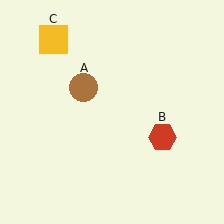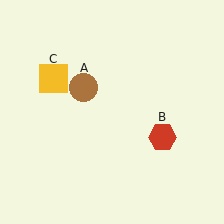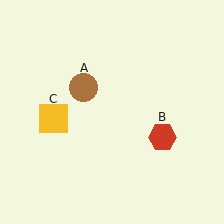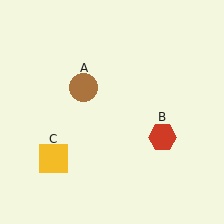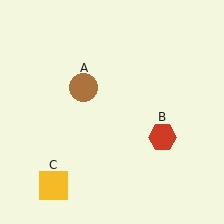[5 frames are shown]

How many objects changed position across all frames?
1 object changed position: yellow square (object C).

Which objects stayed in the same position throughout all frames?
Brown circle (object A) and red hexagon (object B) remained stationary.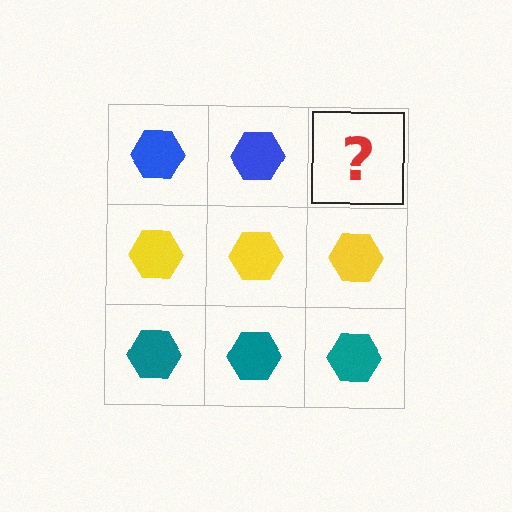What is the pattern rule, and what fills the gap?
The rule is that each row has a consistent color. The gap should be filled with a blue hexagon.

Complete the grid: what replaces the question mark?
The question mark should be replaced with a blue hexagon.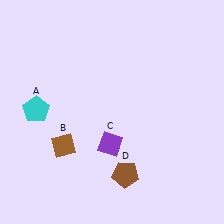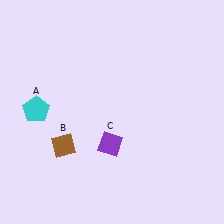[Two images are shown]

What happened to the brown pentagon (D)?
The brown pentagon (D) was removed in Image 2. It was in the bottom-right area of Image 1.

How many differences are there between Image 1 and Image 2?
There is 1 difference between the two images.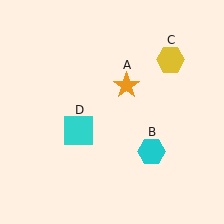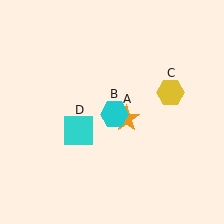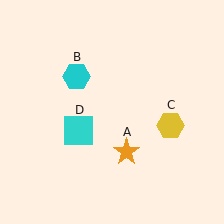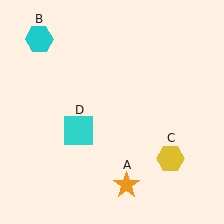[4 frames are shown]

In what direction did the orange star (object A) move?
The orange star (object A) moved down.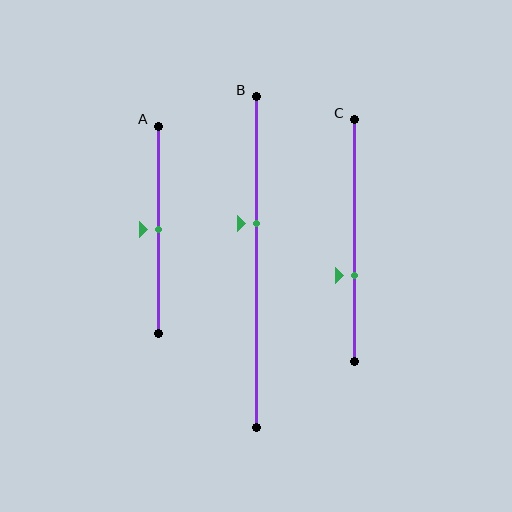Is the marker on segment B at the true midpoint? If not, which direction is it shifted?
No, the marker on segment B is shifted upward by about 12% of the segment length.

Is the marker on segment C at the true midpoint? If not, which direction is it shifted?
No, the marker on segment C is shifted downward by about 14% of the segment length.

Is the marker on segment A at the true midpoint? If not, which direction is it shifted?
Yes, the marker on segment A is at the true midpoint.